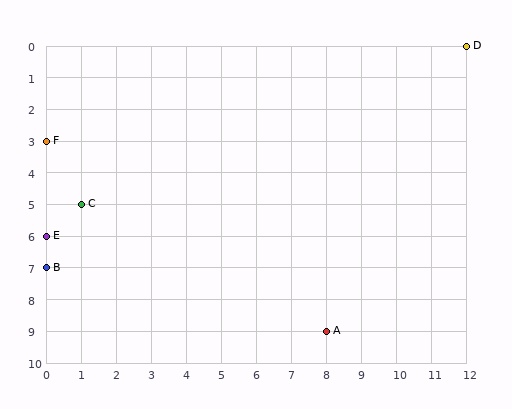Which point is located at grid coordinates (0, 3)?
Point F is at (0, 3).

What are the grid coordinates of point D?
Point D is at grid coordinates (12, 0).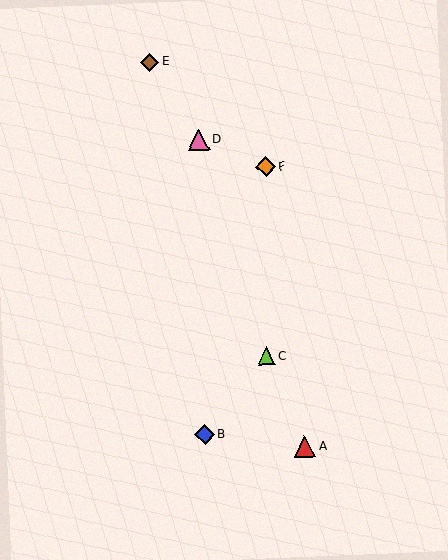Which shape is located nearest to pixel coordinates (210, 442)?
The blue diamond (labeled B) at (205, 435) is nearest to that location.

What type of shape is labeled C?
Shape C is a lime triangle.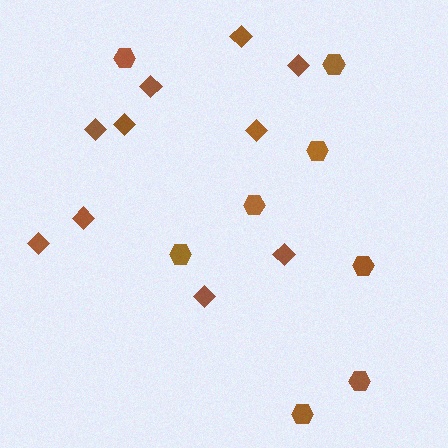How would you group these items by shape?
There are 2 groups: one group of diamonds (10) and one group of hexagons (8).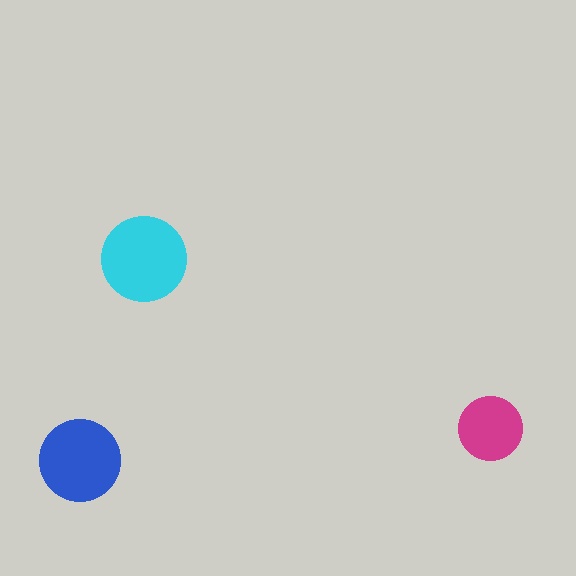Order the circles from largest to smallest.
the cyan one, the blue one, the magenta one.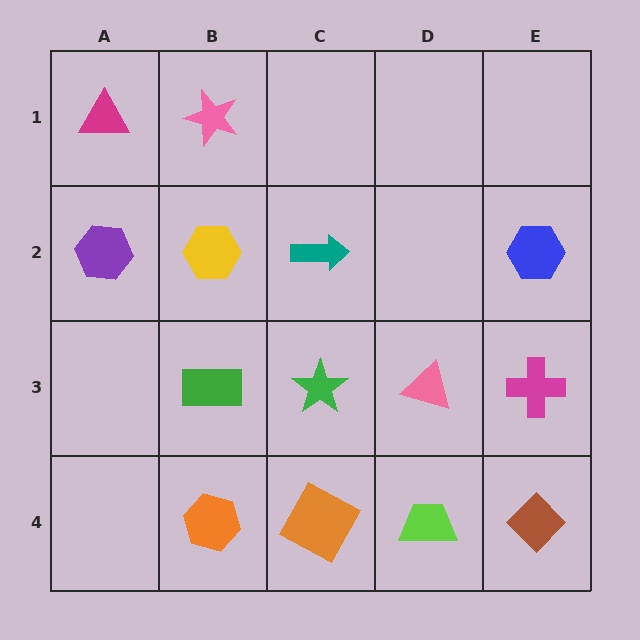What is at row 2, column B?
A yellow hexagon.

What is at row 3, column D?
A pink triangle.